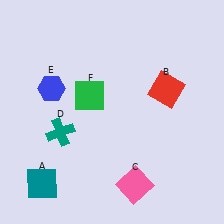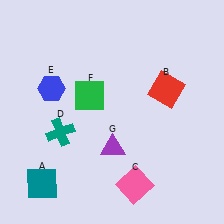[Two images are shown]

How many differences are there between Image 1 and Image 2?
There is 1 difference between the two images.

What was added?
A purple triangle (G) was added in Image 2.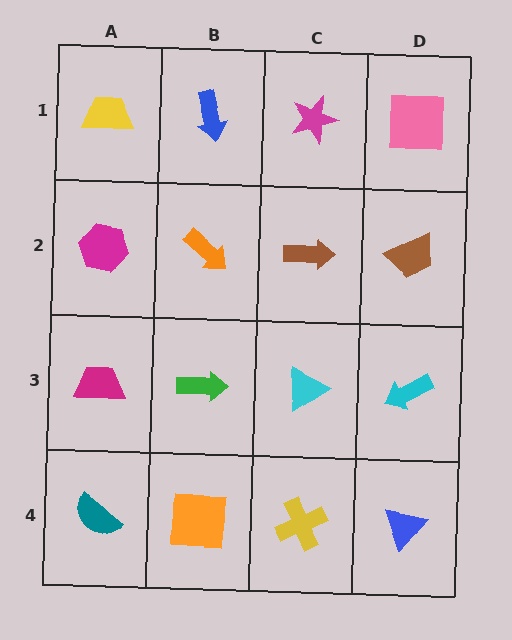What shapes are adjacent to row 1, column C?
A brown arrow (row 2, column C), a blue arrow (row 1, column B), a pink square (row 1, column D).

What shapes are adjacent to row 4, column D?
A cyan arrow (row 3, column D), a yellow cross (row 4, column C).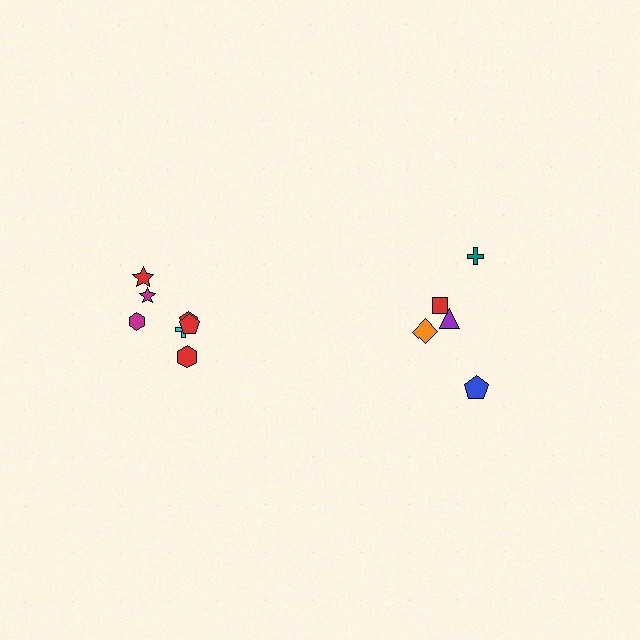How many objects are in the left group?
There are 7 objects.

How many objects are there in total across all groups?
There are 12 objects.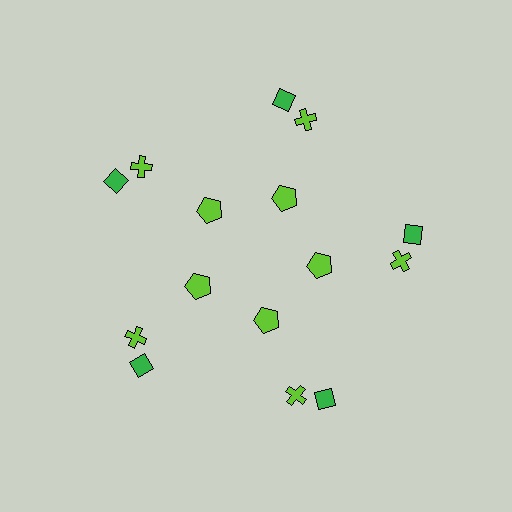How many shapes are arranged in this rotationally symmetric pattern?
There are 15 shapes, arranged in 5 groups of 3.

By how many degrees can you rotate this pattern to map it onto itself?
The pattern maps onto itself every 72 degrees of rotation.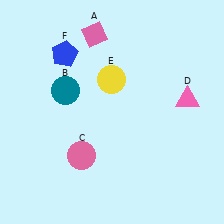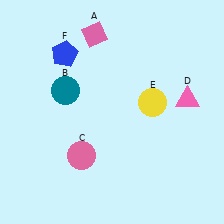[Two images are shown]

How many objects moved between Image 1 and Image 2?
1 object moved between the two images.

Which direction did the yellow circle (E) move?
The yellow circle (E) moved right.